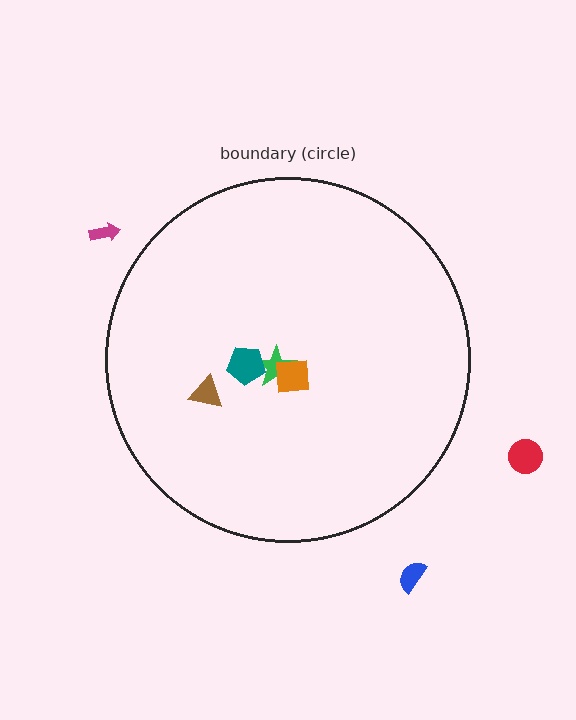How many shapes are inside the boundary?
4 inside, 3 outside.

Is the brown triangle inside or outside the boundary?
Inside.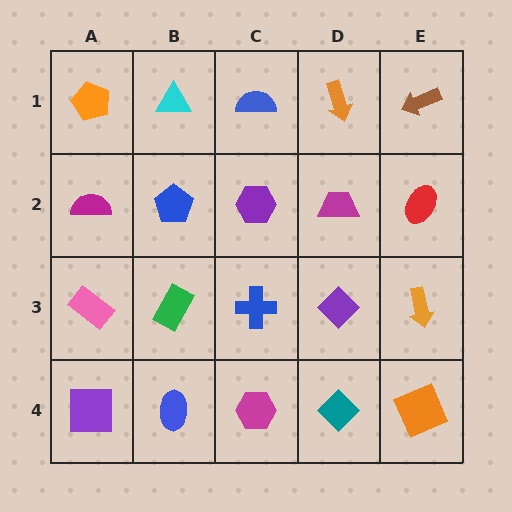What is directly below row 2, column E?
An orange arrow.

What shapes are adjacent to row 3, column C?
A purple hexagon (row 2, column C), a magenta hexagon (row 4, column C), a green rectangle (row 3, column B), a purple diamond (row 3, column D).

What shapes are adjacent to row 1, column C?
A purple hexagon (row 2, column C), a cyan triangle (row 1, column B), an orange arrow (row 1, column D).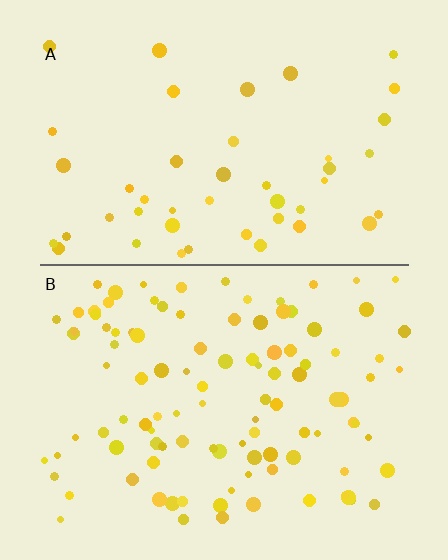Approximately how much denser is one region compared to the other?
Approximately 2.3× — region B over region A.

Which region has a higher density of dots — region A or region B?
B (the bottom).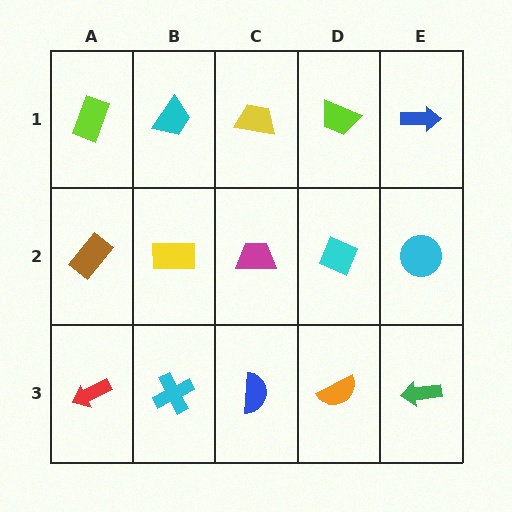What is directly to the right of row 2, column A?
A yellow rectangle.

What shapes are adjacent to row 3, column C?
A magenta trapezoid (row 2, column C), a cyan cross (row 3, column B), an orange semicircle (row 3, column D).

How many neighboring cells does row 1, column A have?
2.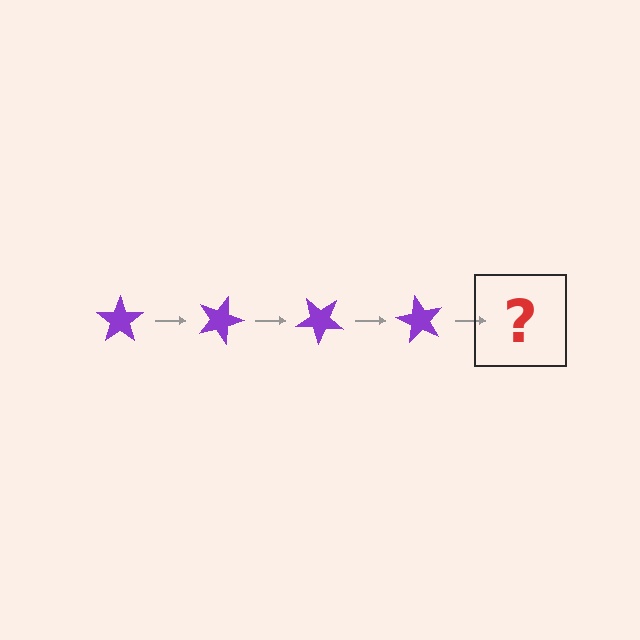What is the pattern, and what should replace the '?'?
The pattern is that the star rotates 20 degrees each step. The '?' should be a purple star rotated 80 degrees.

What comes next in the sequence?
The next element should be a purple star rotated 80 degrees.